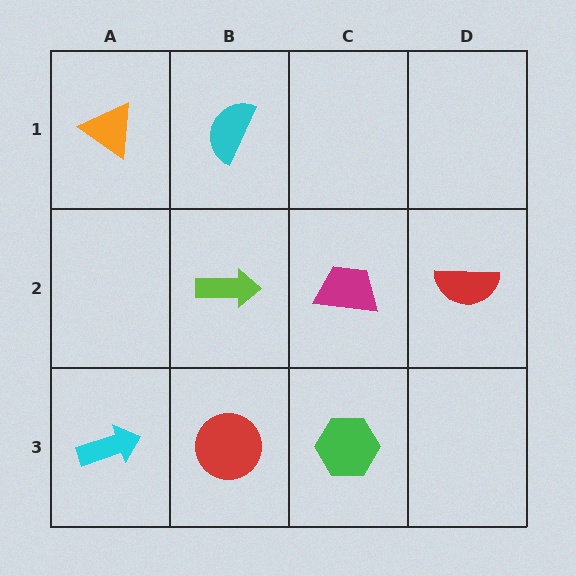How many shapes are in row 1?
2 shapes.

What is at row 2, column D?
A red semicircle.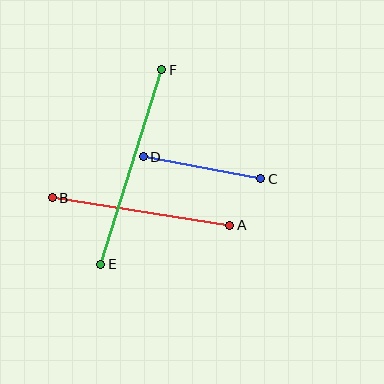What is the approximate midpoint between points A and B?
The midpoint is at approximately (141, 212) pixels.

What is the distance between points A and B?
The distance is approximately 179 pixels.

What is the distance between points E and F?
The distance is approximately 204 pixels.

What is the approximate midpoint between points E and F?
The midpoint is at approximately (131, 167) pixels.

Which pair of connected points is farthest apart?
Points E and F are farthest apart.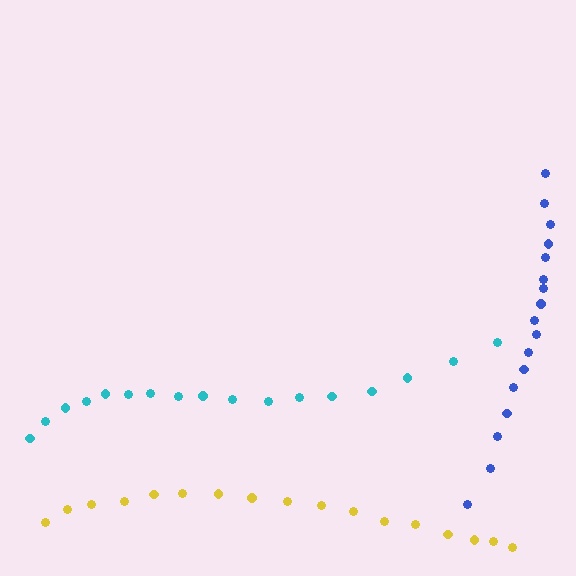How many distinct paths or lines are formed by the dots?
There are 3 distinct paths.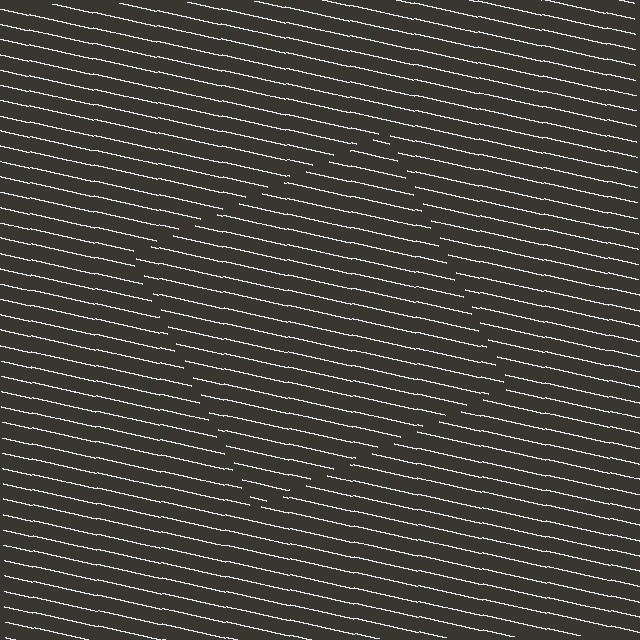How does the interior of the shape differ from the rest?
The interior of the shape contains the same grating, shifted by half a period — the contour is defined by the phase discontinuity where line-ends from the inner and outer gratings abut.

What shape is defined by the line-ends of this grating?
An illusory square. The interior of the shape contains the same grating, shifted by half a period — the contour is defined by the phase discontinuity where line-ends from the inner and outer gratings abut.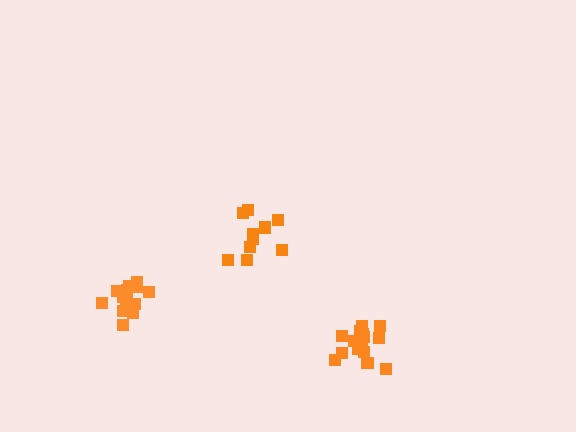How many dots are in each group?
Group 1: 16 dots, Group 2: 15 dots, Group 3: 10 dots (41 total).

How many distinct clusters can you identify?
There are 3 distinct clusters.